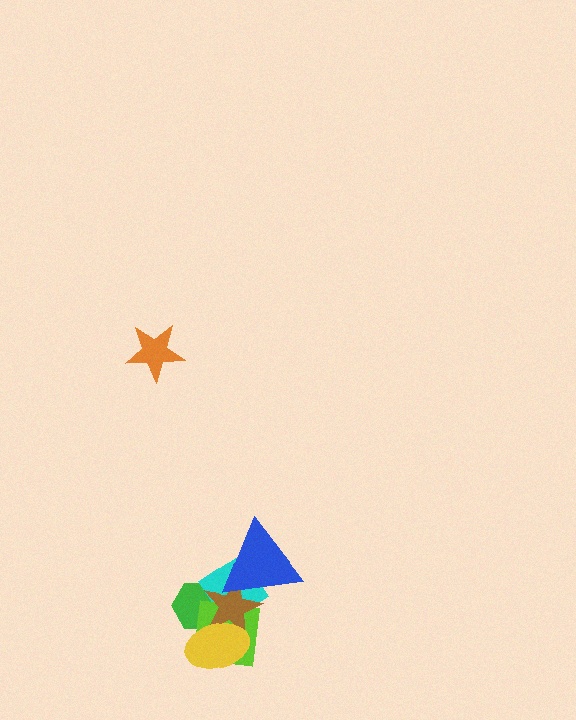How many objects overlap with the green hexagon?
4 objects overlap with the green hexagon.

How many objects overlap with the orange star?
0 objects overlap with the orange star.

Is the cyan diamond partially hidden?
Yes, it is partially covered by another shape.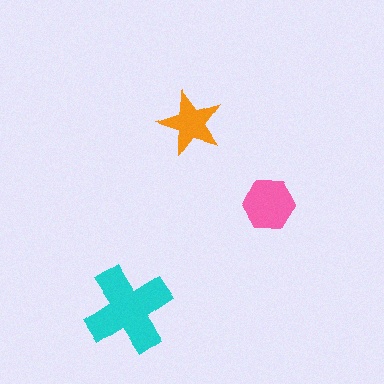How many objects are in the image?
There are 3 objects in the image.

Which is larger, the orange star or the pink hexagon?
The pink hexagon.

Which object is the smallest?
The orange star.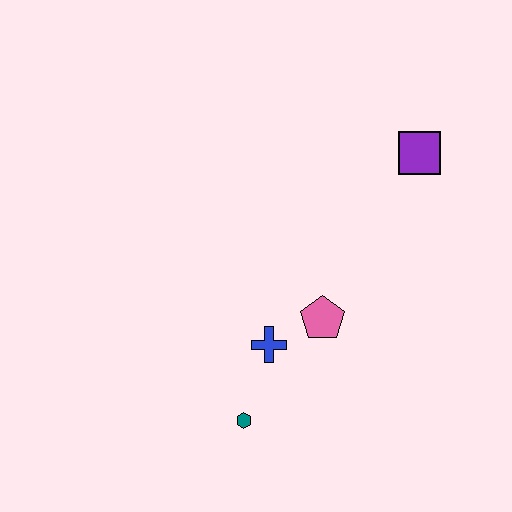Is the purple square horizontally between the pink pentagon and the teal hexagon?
No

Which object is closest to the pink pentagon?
The blue cross is closest to the pink pentagon.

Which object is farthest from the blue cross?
The purple square is farthest from the blue cross.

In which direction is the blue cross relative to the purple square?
The blue cross is below the purple square.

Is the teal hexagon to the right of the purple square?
No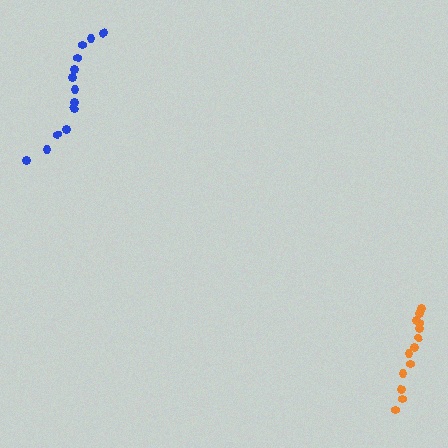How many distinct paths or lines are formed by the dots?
There are 2 distinct paths.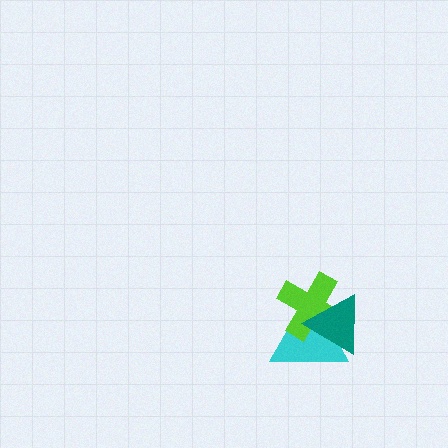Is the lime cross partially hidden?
Yes, it is partially covered by another shape.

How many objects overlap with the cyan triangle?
2 objects overlap with the cyan triangle.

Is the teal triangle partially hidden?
No, no other shape covers it.